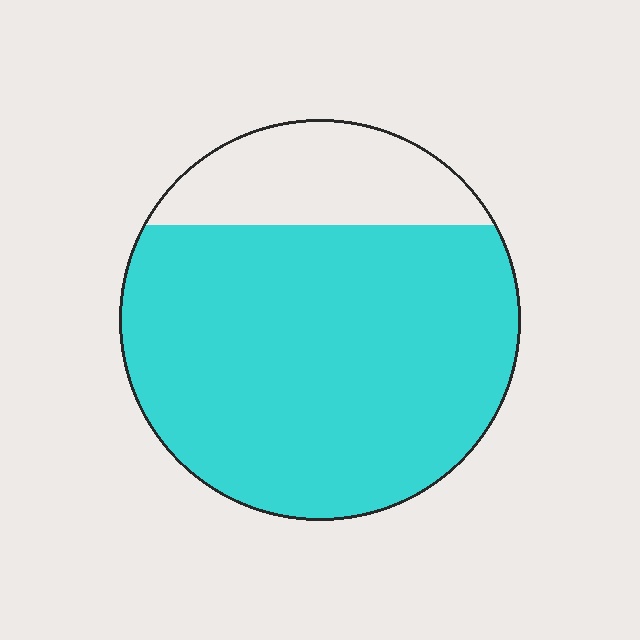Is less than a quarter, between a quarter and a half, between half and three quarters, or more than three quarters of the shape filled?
More than three quarters.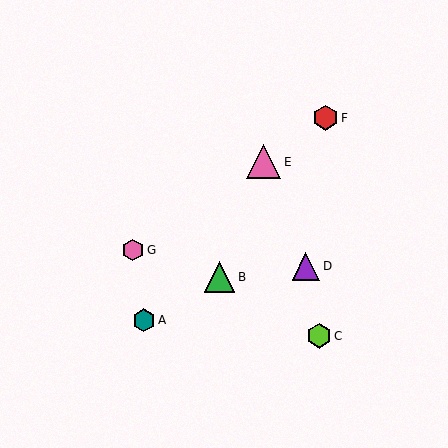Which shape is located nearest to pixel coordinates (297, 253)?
The purple triangle (labeled D) at (306, 266) is nearest to that location.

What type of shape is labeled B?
Shape B is a green triangle.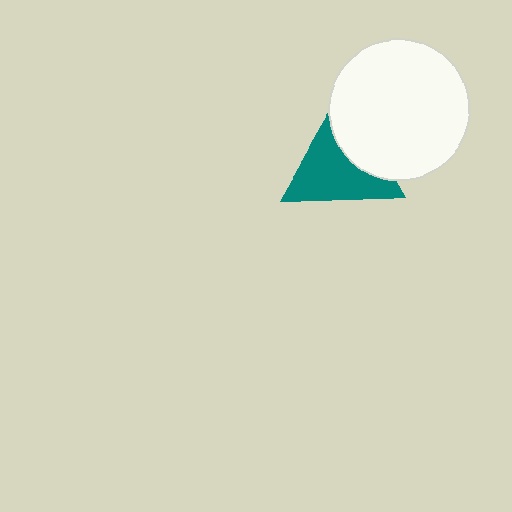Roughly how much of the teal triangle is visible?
Most of it is visible (roughly 67%).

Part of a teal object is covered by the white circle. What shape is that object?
It is a triangle.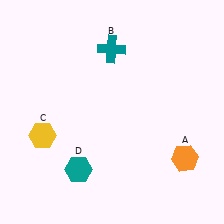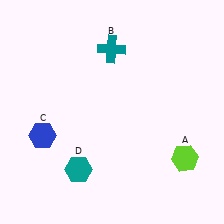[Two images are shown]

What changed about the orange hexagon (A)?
In Image 1, A is orange. In Image 2, it changed to lime.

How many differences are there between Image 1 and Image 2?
There are 2 differences between the two images.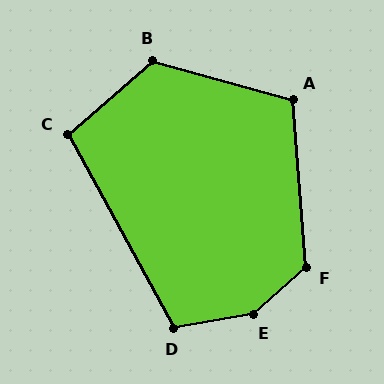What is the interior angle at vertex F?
Approximately 127 degrees (obtuse).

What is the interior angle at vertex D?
Approximately 109 degrees (obtuse).